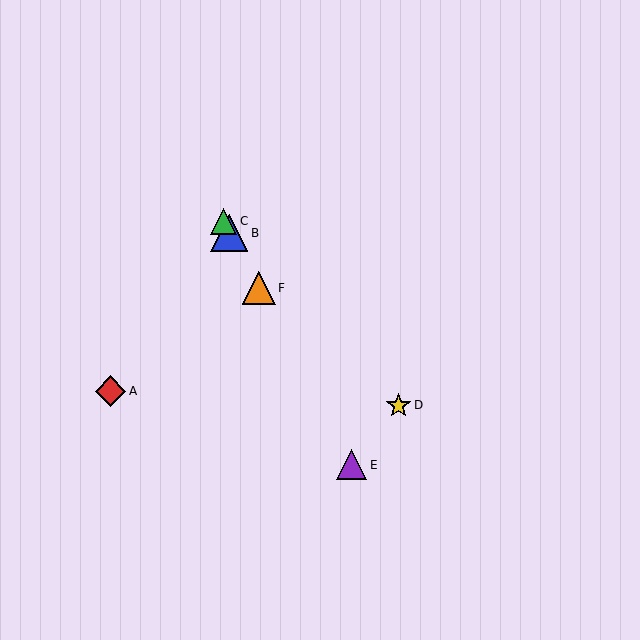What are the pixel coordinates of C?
Object C is at (223, 221).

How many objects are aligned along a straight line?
4 objects (B, C, E, F) are aligned along a straight line.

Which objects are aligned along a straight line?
Objects B, C, E, F are aligned along a straight line.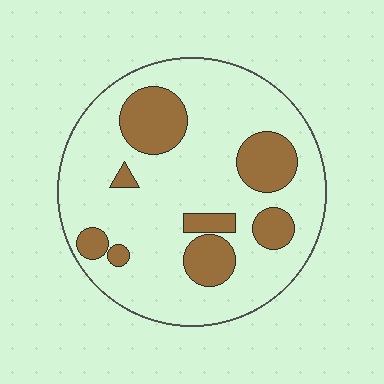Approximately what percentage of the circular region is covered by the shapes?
Approximately 25%.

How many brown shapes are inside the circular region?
8.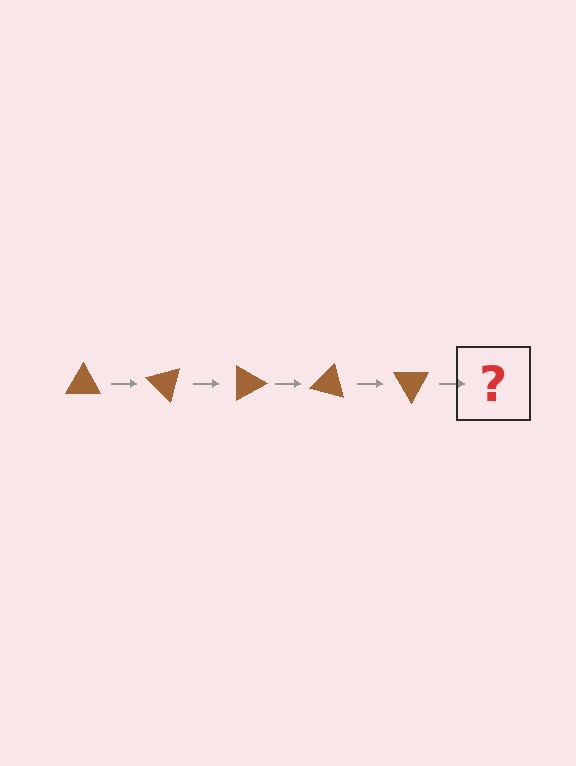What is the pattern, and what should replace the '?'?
The pattern is that the triangle rotates 45 degrees each step. The '?' should be a brown triangle rotated 225 degrees.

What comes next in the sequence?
The next element should be a brown triangle rotated 225 degrees.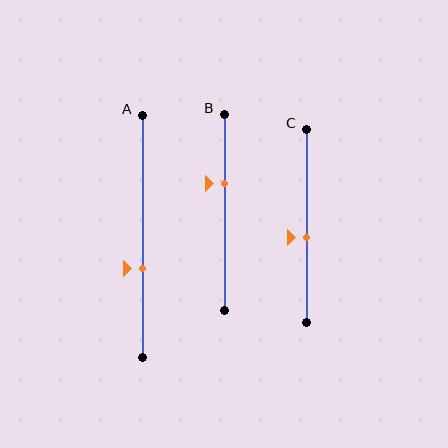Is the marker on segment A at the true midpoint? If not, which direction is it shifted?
No, the marker on segment A is shifted downward by about 13% of the segment length.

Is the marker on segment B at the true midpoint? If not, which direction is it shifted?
No, the marker on segment B is shifted upward by about 15% of the segment length.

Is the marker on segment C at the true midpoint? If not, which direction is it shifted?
No, the marker on segment C is shifted downward by about 6% of the segment length.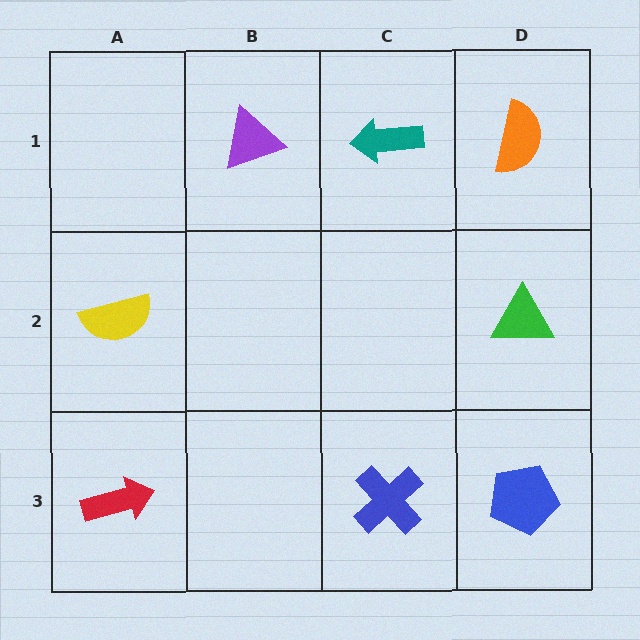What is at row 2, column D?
A green triangle.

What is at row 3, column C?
A blue cross.